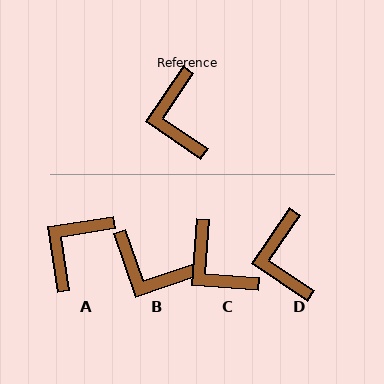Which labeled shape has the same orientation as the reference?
D.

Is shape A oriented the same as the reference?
No, it is off by about 47 degrees.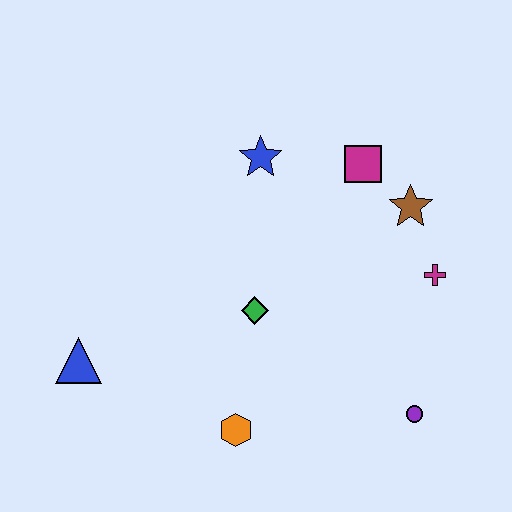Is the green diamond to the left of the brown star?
Yes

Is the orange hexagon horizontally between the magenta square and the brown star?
No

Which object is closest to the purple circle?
The magenta cross is closest to the purple circle.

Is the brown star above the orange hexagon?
Yes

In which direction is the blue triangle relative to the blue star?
The blue triangle is below the blue star.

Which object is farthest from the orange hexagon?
The magenta square is farthest from the orange hexagon.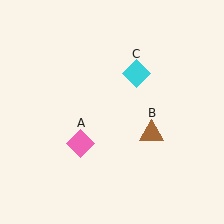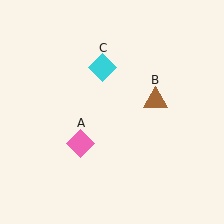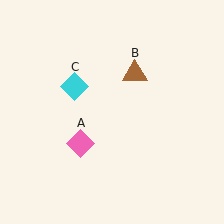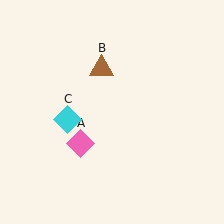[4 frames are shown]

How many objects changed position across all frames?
2 objects changed position: brown triangle (object B), cyan diamond (object C).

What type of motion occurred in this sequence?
The brown triangle (object B), cyan diamond (object C) rotated counterclockwise around the center of the scene.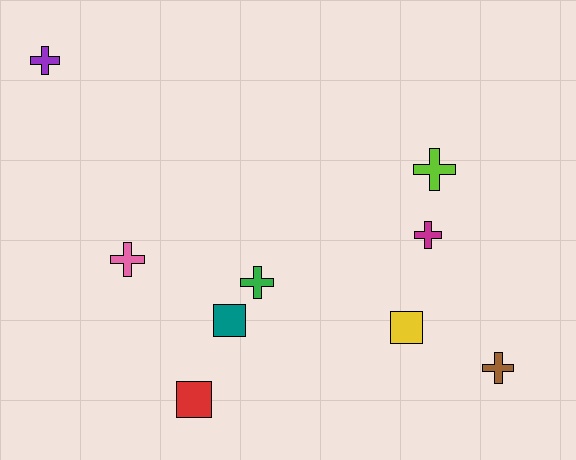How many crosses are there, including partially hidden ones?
There are 6 crosses.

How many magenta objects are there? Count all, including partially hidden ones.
There is 1 magenta object.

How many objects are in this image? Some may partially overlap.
There are 9 objects.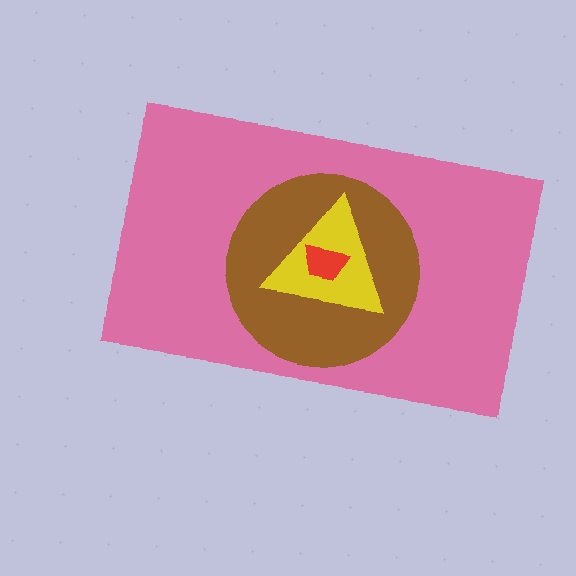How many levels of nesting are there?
4.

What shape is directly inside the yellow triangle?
The red trapezoid.